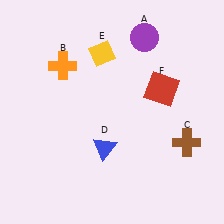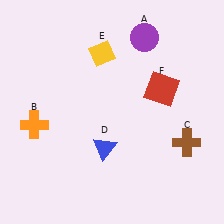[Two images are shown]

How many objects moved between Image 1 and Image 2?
1 object moved between the two images.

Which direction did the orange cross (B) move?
The orange cross (B) moved down.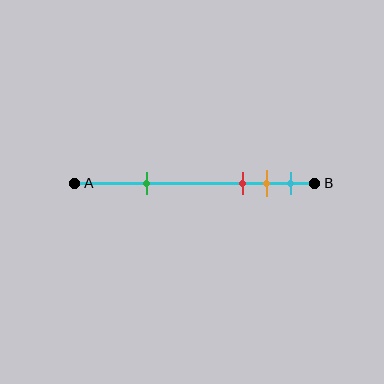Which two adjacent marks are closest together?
The orange and cyan marks are the closest adjacent pair.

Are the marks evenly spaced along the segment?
No, the marks are not evenly spaced.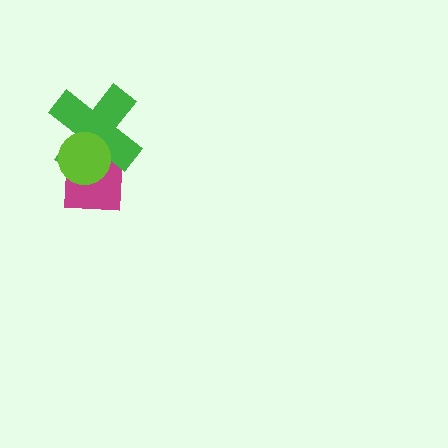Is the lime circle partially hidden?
No, no other shape covers it.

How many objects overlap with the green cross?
2 objects overlap with the green cross.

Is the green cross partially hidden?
Yes, it is partially covered by another shape.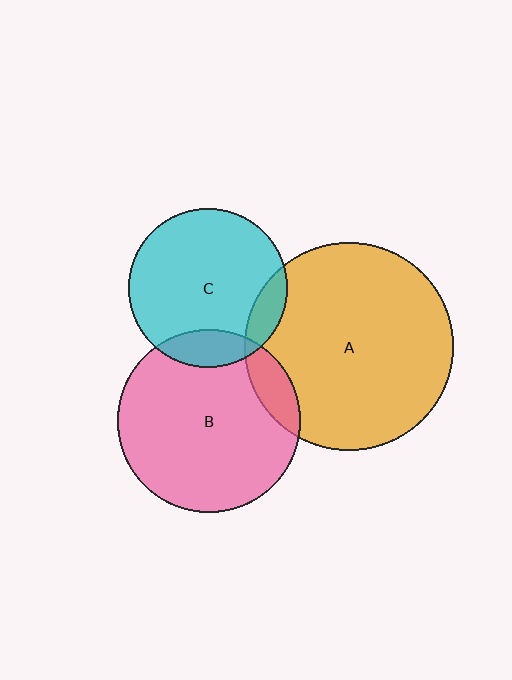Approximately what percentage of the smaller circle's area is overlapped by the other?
Approximately 10%.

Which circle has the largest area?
Circle A (orange).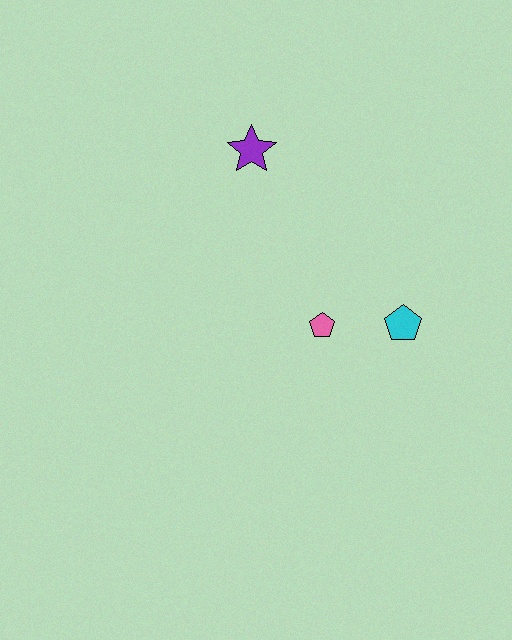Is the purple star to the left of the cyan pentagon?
Yes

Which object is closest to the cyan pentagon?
The pink pentagon is closest to the cyan pentagon.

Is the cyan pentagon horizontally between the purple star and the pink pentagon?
No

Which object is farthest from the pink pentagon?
The purple star is farthest from the pink pentagon.